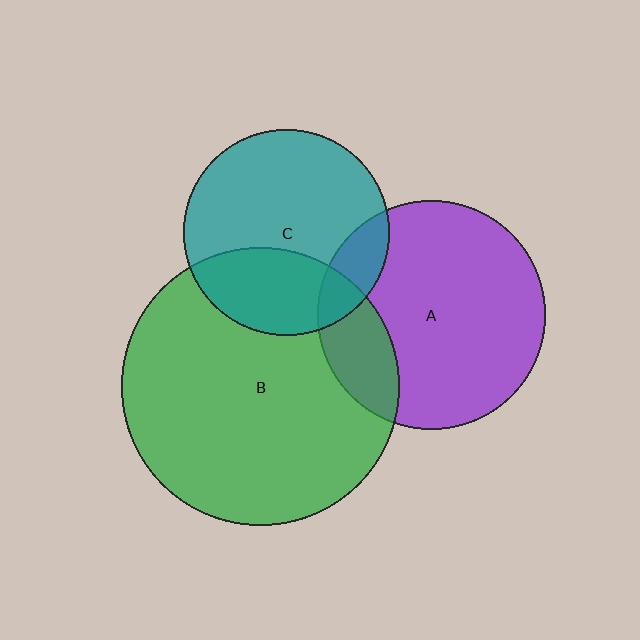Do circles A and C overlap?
Yes.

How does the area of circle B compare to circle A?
Approximately 1.5 times.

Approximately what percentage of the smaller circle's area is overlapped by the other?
Approximately 15%.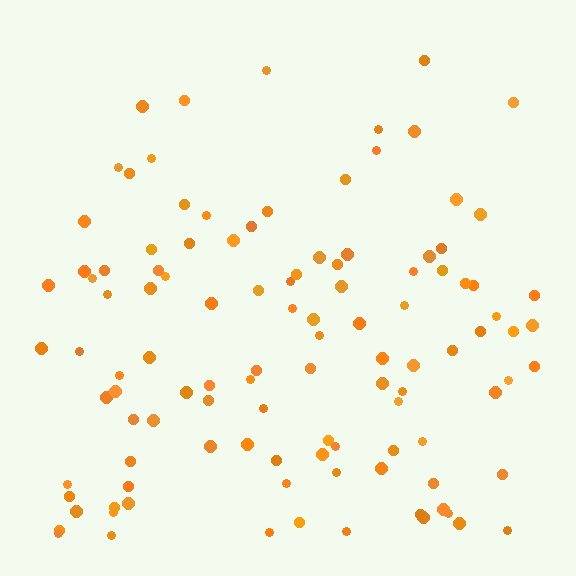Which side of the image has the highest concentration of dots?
The bottom.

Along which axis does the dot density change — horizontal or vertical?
Vertical.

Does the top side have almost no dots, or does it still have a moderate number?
Still a moderate number, just noticeably fewer than the bottom.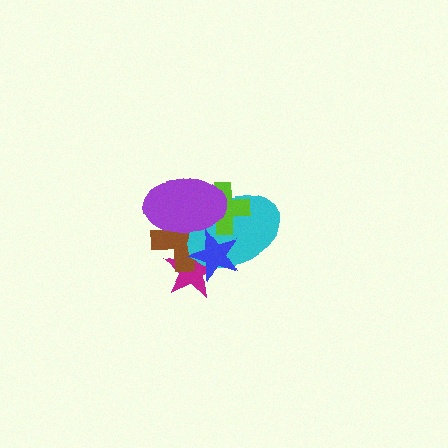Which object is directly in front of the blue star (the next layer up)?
The lime cross is directly in front of the blue star.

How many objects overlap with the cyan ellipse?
5 objects overlap with the cyan ellipse.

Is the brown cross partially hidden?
Yes, it is partially covered by another shape.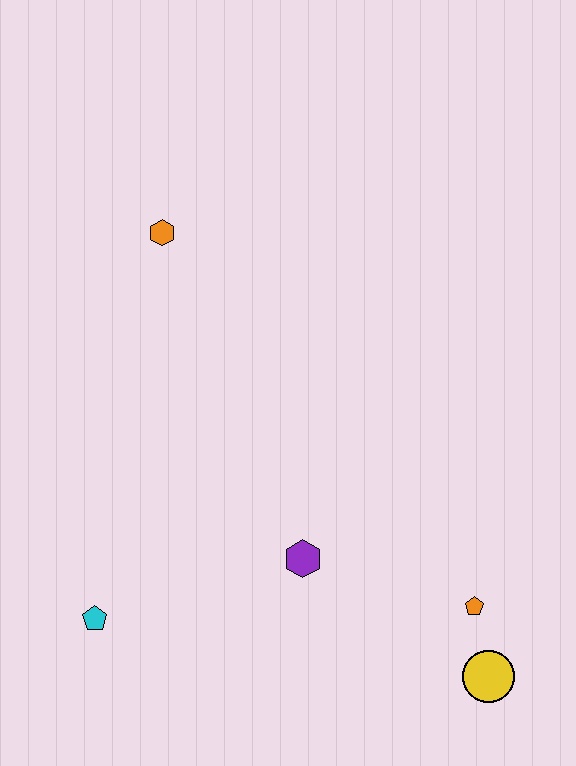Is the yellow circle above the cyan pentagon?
No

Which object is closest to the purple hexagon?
The orange pentagon is closest to the purple hexagon.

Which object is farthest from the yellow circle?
The orange hexagon is farthest from the yellow circle.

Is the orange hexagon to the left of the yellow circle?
Yes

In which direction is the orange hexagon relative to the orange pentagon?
The orange hexagon is above the orange pentagon.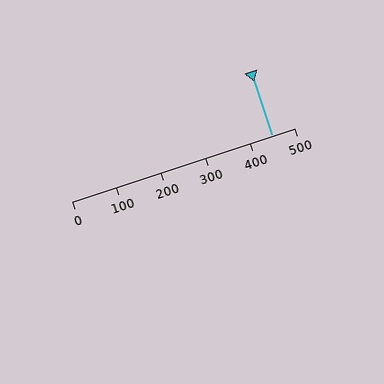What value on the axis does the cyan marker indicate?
The marker indicates approximately 450.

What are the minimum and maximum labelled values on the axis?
The axis runs from 0 to 500.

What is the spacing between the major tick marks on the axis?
The major ticks are spaced 100 apart.